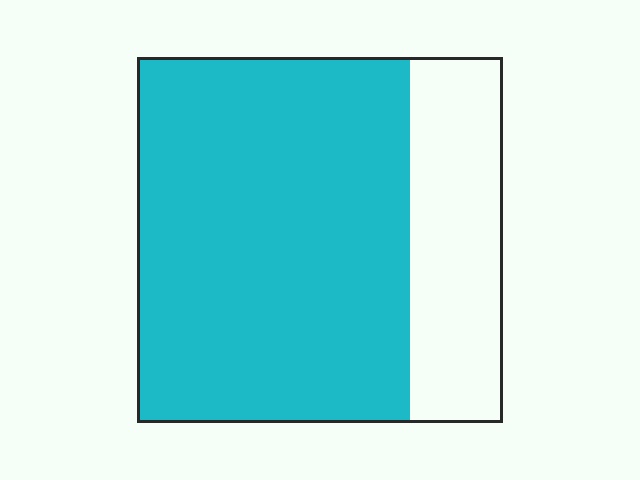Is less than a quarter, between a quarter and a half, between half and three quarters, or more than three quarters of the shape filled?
Between half and three quarters.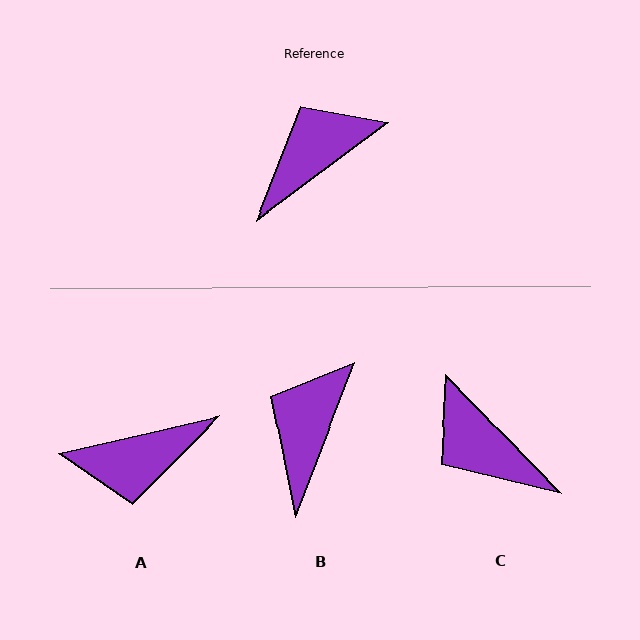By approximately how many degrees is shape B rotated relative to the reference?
Approximately 32 degrees counter-clockwise.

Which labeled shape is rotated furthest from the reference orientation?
A, about 156 degrees away.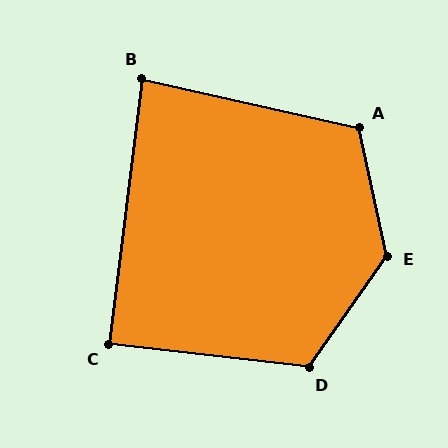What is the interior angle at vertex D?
Approximately 119 degrees (obtuse).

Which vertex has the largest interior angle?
E, at approximately 133 degrees.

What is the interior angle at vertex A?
Approximately 115 degrees (obtuse).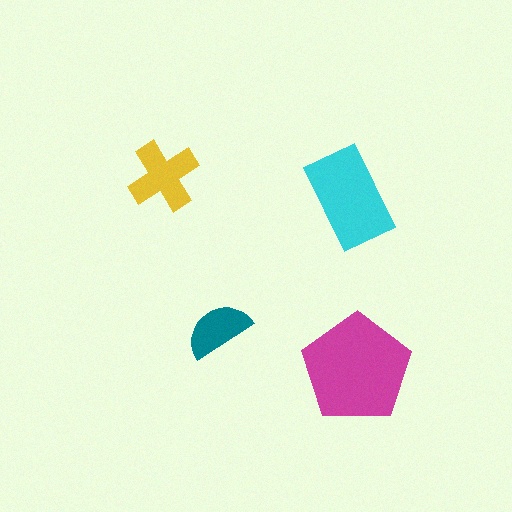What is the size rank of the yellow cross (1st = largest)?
3rd.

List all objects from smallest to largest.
The teal semicircle, the yellow cross, the cyan rectangle, the magenta pentagon.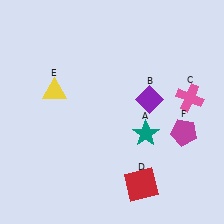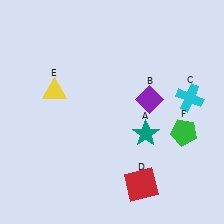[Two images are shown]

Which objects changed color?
C changed from pink to cyan. F changed from magenta to green.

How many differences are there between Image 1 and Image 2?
There are 2 differences between the two images.